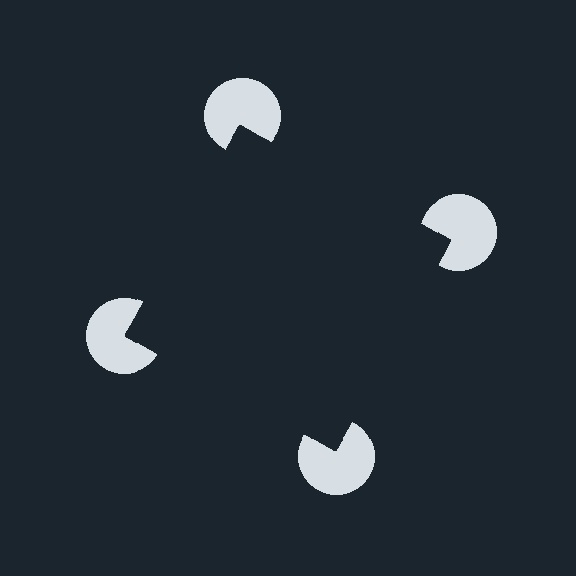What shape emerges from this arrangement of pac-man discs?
An illusory square — its edges are inferred from the aligned wedge cuts in the pac-man discs, not physically drawn.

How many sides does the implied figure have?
4 sides.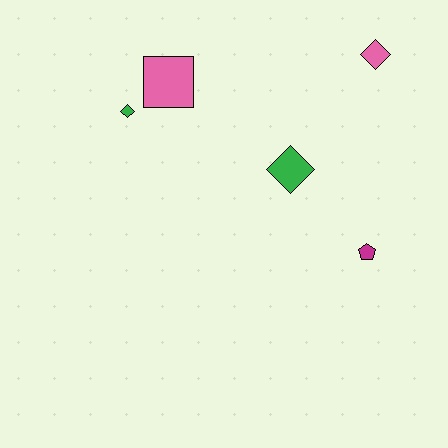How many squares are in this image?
There is 1 square.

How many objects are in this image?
There are 5 objects.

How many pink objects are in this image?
There are 2 pink objects.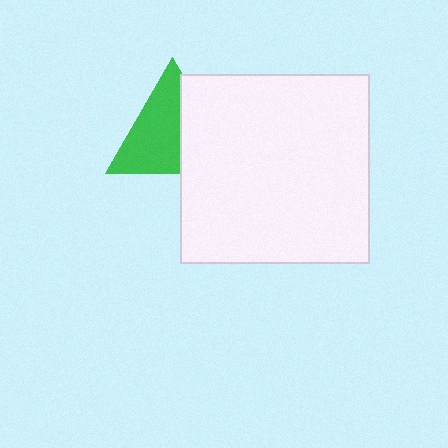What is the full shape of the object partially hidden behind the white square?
The partially hidden object is a green triangle.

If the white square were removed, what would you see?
You would see the complete green triangle.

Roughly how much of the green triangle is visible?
About half of it is visible (roughly 60%).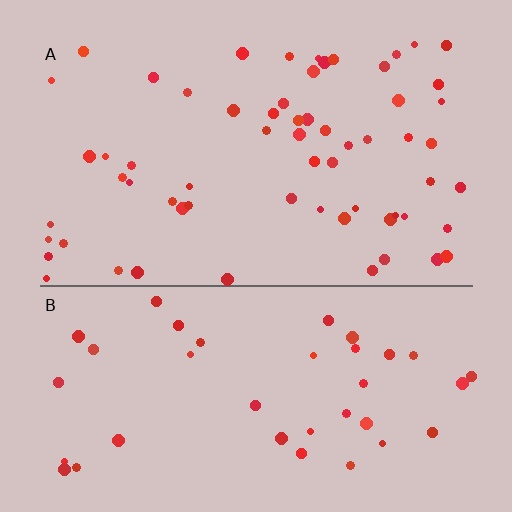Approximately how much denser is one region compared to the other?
Approximately 1.6× — region A over region B.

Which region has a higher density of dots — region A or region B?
A (the top).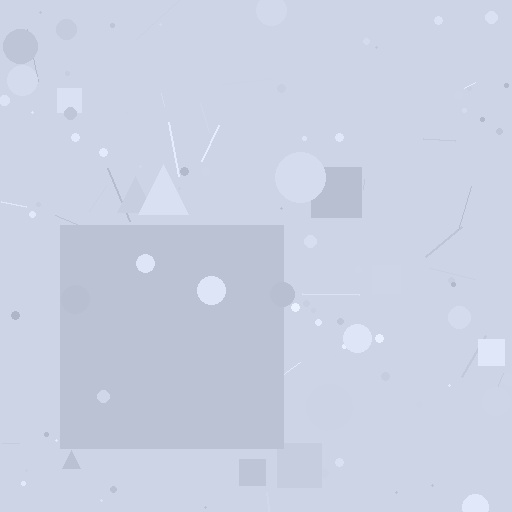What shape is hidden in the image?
A square is hidden in the image.